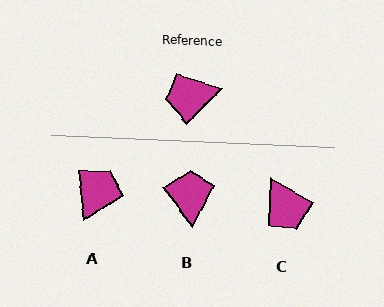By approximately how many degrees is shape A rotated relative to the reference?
Approximately 130 degrees clockwise.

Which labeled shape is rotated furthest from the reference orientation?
A, about 130 degrees away.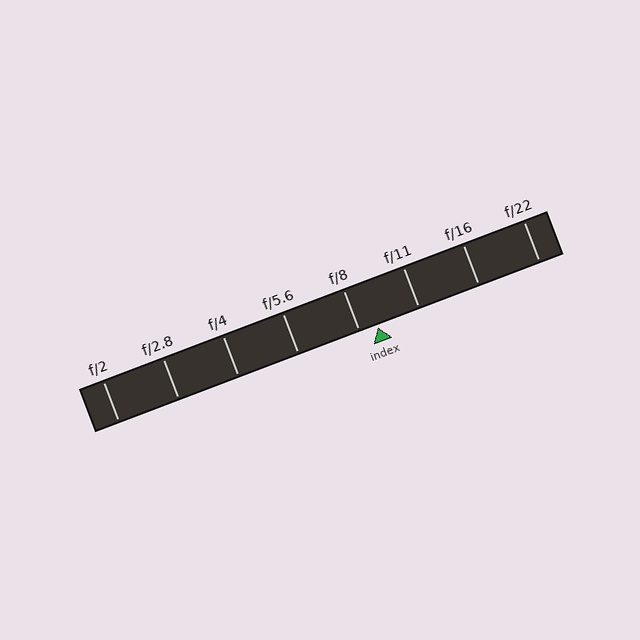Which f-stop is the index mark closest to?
The index mark is closest to f/8.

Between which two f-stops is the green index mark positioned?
The index mark is between f/8 and f/11.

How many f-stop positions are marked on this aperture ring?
There are 8 f-stop positions marked.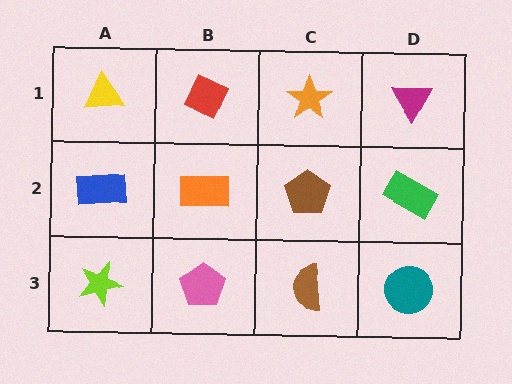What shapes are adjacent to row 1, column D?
A green rectangle (row 2, column D), an orange star (row 1, column C).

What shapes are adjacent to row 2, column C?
An orange star (row 1, column C), a brown semicircle (row 3, column C), an orange rectangle (row 2, column B), a green rectangle (row 2, column D).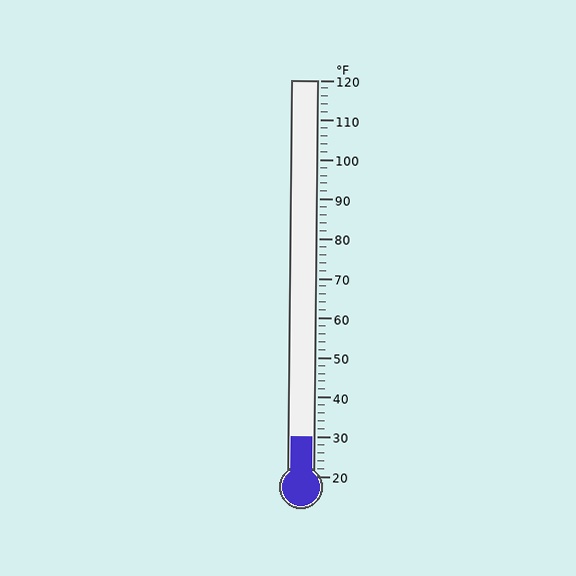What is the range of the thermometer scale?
The thermometer scale ranges from 20°F to 120°F.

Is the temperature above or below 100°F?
The temperature is below 100°F.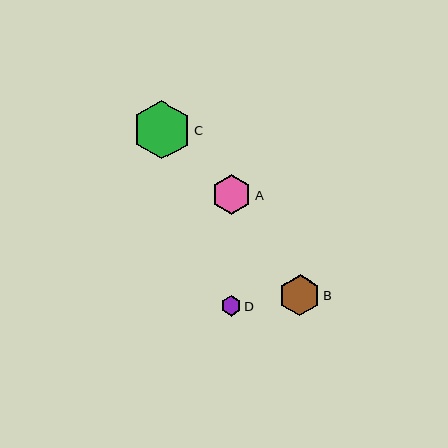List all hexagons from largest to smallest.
From largest to smallest: C, B, A, D.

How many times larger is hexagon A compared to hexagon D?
Hexagon A is approximately 1.9 times the size of hexagon D.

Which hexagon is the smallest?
Hexagon D is the smallest with a size of approximately 20 pixels.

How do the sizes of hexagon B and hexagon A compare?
Hexagon B and hexagon A are approximately the same size.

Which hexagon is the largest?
Hexagon C is the largest with a size of approximately 58 pixels.